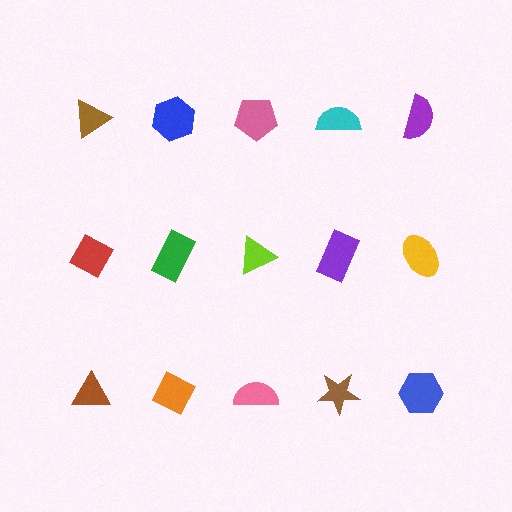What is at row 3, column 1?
A brown triangle.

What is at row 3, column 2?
An orange diamond.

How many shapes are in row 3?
5 shapes.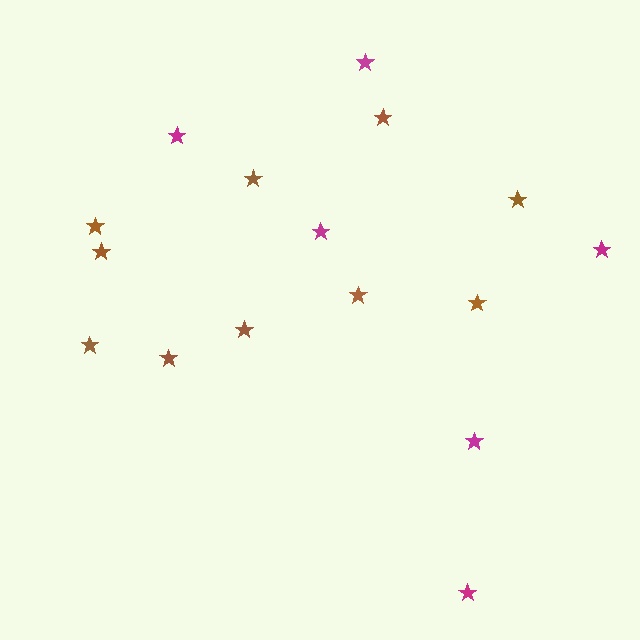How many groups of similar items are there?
There are 2 groups: one group of brown stars (10) and one group of magenta stars (6).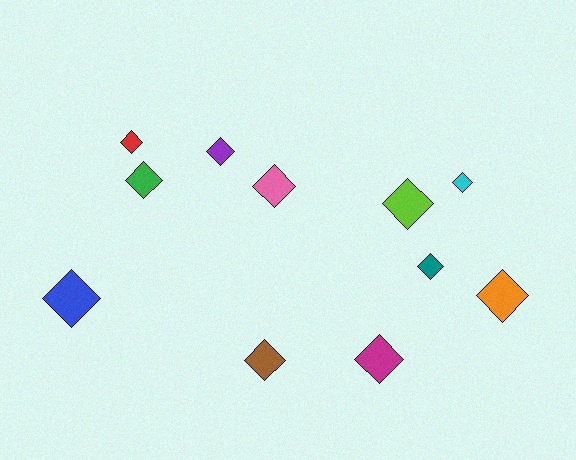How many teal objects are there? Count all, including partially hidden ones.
There is 1 teal object.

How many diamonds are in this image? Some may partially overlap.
There are 11 diamonds.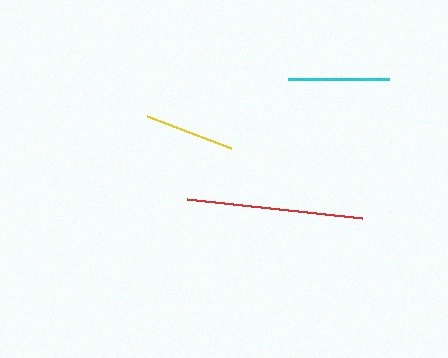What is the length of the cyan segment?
The cyan segment is approximately 101 pixels long.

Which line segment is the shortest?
The yellow line is the shortest at approximately 89 pixels.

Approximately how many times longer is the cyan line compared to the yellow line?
The cyan line is approximately 1.1 times the length of the yellow line.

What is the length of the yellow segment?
The yellow segment is approximately 89 pixels long.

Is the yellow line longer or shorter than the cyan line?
The cyan line is longer than the yellow line.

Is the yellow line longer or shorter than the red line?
The red line is longer than the yellow line.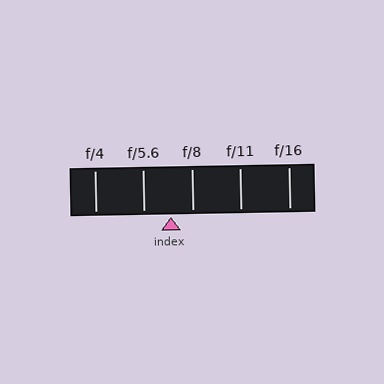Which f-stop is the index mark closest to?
The index mark is closest to f/8.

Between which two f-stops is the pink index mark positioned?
The index mark is between f/5.6 and f/8.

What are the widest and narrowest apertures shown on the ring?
The widest aperture shown is f/4 and the narrowest is f/16.